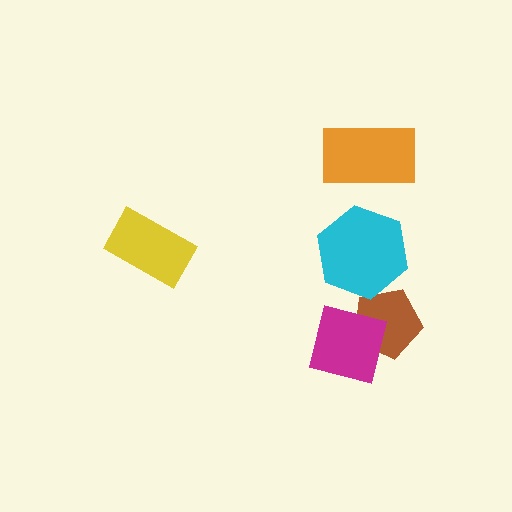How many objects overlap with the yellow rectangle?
0 objects overlap with the yellow rectangle.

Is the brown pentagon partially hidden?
Yes, it is partially covered by another shape.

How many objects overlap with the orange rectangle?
0 objects overlap with the orange rectangle.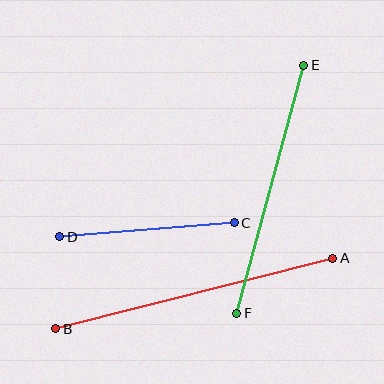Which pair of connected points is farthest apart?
Points A and B are farthest apart.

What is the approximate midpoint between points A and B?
The midpoint is at approximately (194, 293) pixels.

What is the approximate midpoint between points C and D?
The midpoint is at approximately (147, 230) pixels.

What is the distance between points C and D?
The distance is approximately 175 pixels.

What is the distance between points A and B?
The distance is approximately 286 pixels.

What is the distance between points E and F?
The distance is approximately 257 pixels.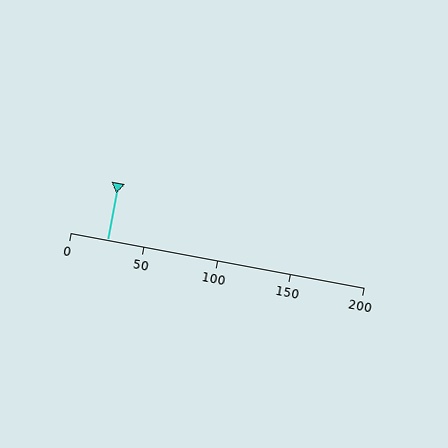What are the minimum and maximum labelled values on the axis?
The axis runs from 0 to 200.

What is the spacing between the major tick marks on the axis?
The major ticks are spaced 50 apart.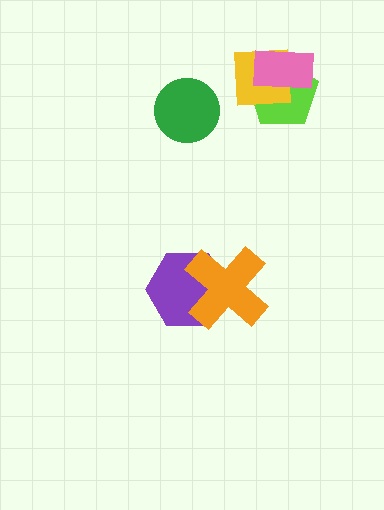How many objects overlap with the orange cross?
1 object overlaps with the orange cross.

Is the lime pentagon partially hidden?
Yes, it is partially covered by another shape.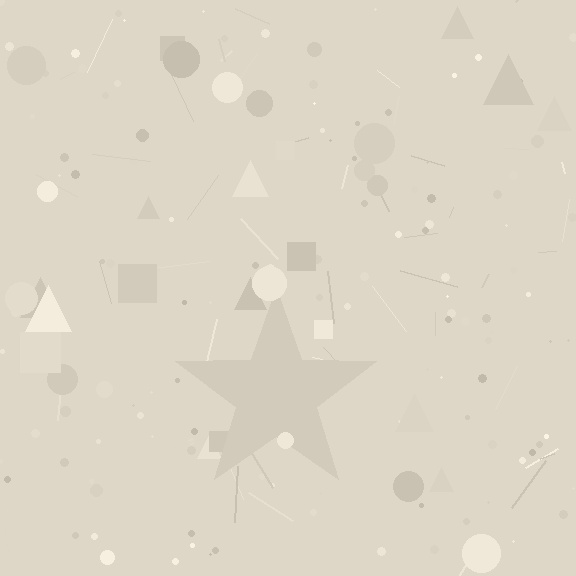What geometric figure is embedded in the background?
A star is embedded in the background.